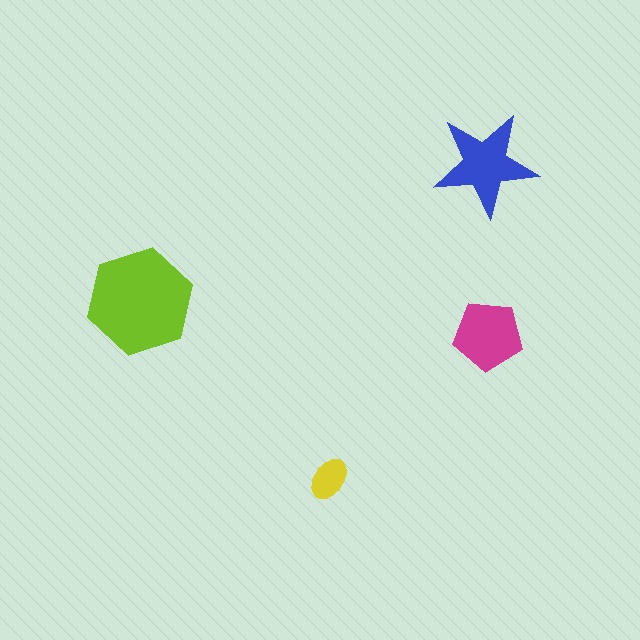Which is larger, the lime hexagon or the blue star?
The lime hexagon.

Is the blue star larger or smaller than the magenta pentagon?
Larger.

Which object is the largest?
The lime hexagon.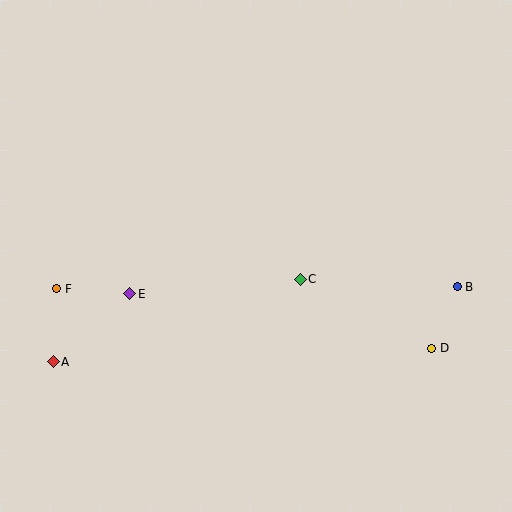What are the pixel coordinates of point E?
Point E is at (130, 294).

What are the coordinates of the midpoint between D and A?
The midpoint between D and A is at (243, 355).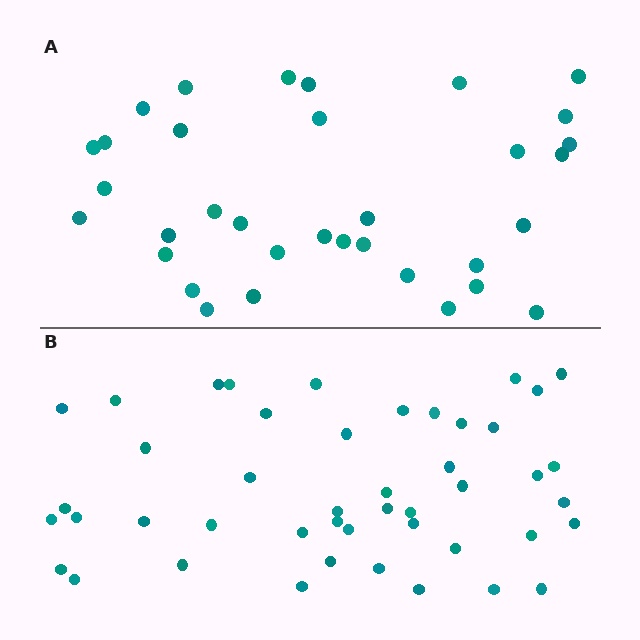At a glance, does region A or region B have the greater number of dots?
Region B (the bottom region) has more dots.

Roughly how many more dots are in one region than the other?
Region B has roughly 12 or so more dots than region A.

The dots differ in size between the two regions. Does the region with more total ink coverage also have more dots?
No. Region A has more total ink coverage because its dots are larger, but region B actually contains more individual dots. Total area can be misleading — the number of items is what matters here.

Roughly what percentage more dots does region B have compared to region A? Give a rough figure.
About 35% more.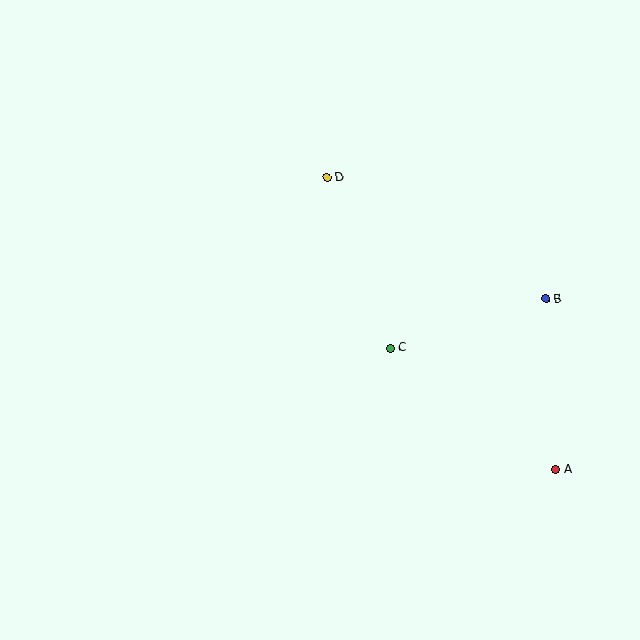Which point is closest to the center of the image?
Point C at (390, 348) is closest to the center.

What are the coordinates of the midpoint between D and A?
The midpoint between D and A is at (441, 323).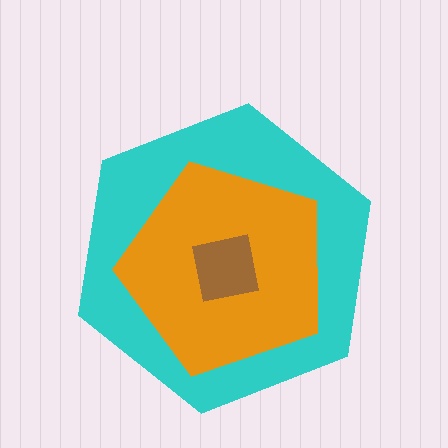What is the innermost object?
The brown square.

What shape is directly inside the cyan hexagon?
The orange pentagon.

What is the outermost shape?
The cyan hexagon.